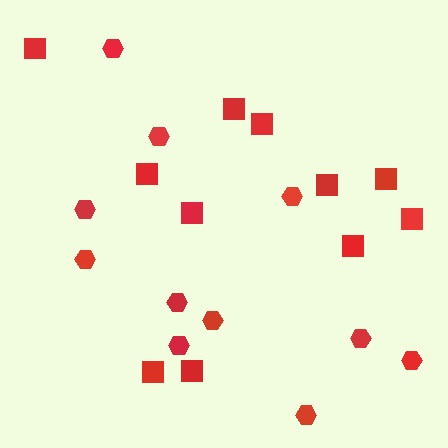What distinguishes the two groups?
There are 2 groups: one group of hexagons (11) and one group of squares (11).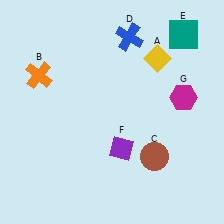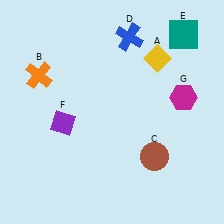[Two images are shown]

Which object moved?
The purple diamond (F) moved left.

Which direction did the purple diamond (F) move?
The purple diamond (F) moved left.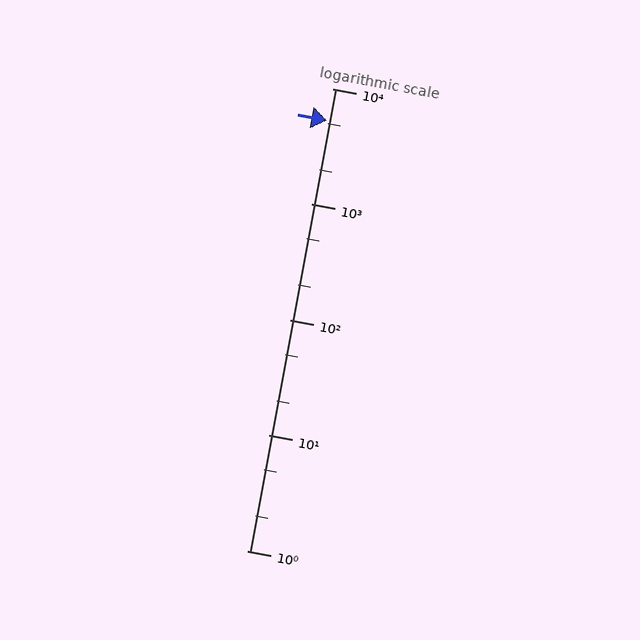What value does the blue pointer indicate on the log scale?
The pointer indicates approximately 5300.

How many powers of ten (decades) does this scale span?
The scale spans 4 decades, from 1 to 10000.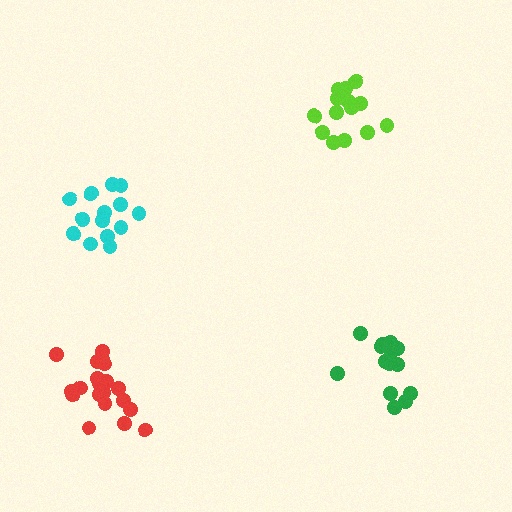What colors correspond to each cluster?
The clusters are colored: red, cyan, green, lime.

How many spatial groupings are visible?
There are 4 spatial groupings.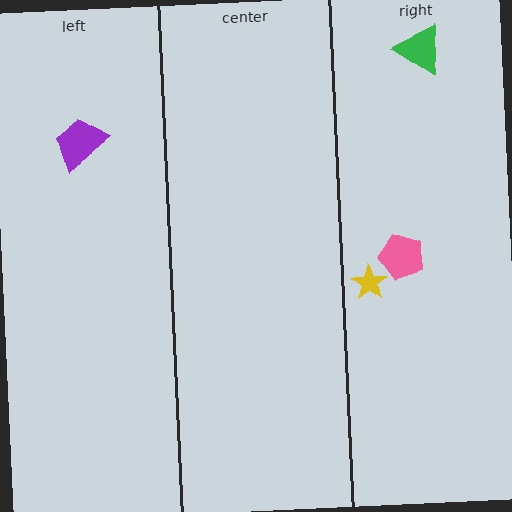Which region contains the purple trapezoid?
The left region.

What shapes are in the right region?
The pink pentagon, the green triangle, the yellow star.